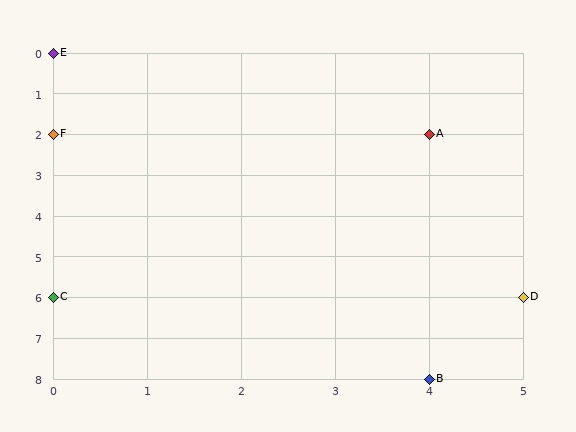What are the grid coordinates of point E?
Point E is at grid coordinates (0, 0).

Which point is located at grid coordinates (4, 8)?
Point B is at (4, 8).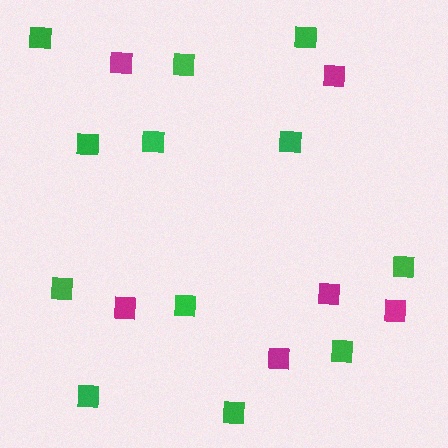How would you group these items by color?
There are 2 groups: one group of green squares (12) and one group of magenta squares (6).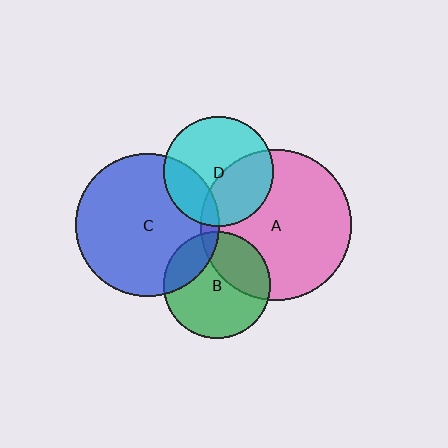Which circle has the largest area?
Circle A (pink).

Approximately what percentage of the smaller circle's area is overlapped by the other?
Approximately 40%.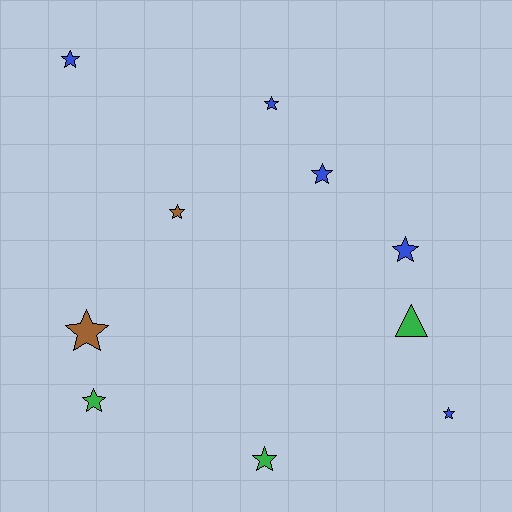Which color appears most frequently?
Blue, with 5 objects.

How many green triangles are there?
There is 1 green triangle.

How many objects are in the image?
There are 10 objects.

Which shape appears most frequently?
Star, with 9 objects.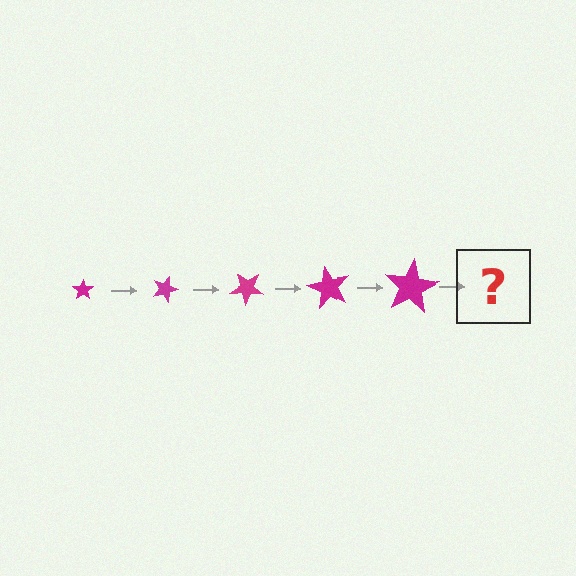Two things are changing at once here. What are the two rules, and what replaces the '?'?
The two rules are that the star grows larger each step and it rotates 20 degrees each step. The '?' should be a star, larger than the previous one and rotated 100 degrees from the start.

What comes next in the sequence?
The next element should be a star, larger than the previous one and rotated 100 degrees from the start.